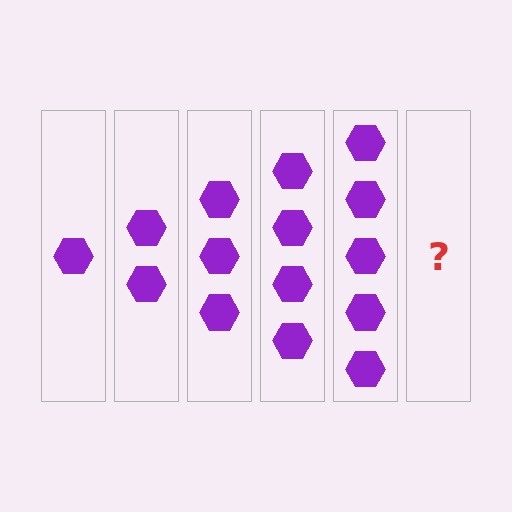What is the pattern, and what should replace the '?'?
The pattern is that each step adds one more hexagon. The '?' should be 6 hexagons.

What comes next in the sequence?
The next element should be 6 hexagons.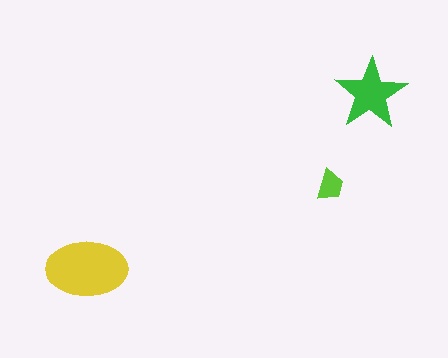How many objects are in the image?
There are 3 objects in the image.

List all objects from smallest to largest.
The lime trapezoid, the green star, the yellow ellipse.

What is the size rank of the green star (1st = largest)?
2nd.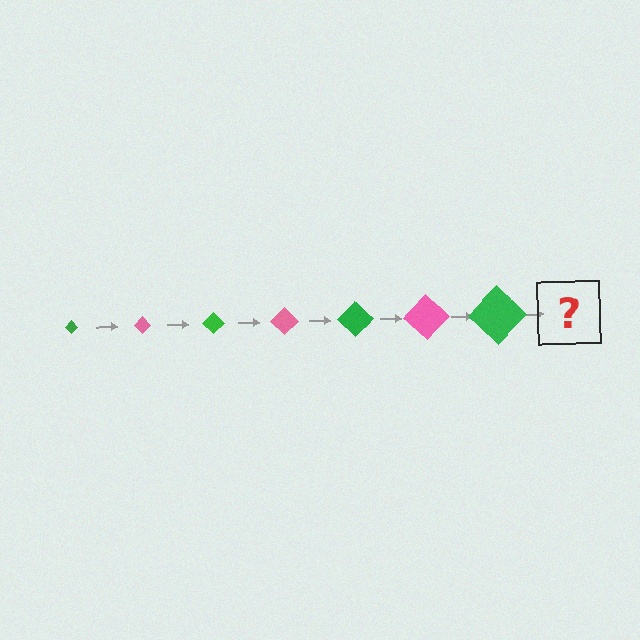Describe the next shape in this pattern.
It should be a pink diamond, larger than the previous one.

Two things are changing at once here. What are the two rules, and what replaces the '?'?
The two rules are that the diamond grows larger each step and the color cycles through green and pink. The '?' should be a pink diamond, larger than the previous one.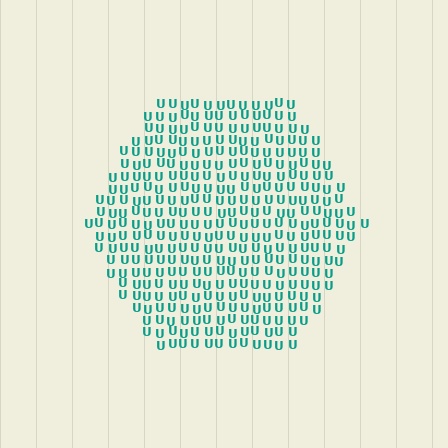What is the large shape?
The large shape is a hexagon.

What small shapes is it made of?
It is made of small letter U's.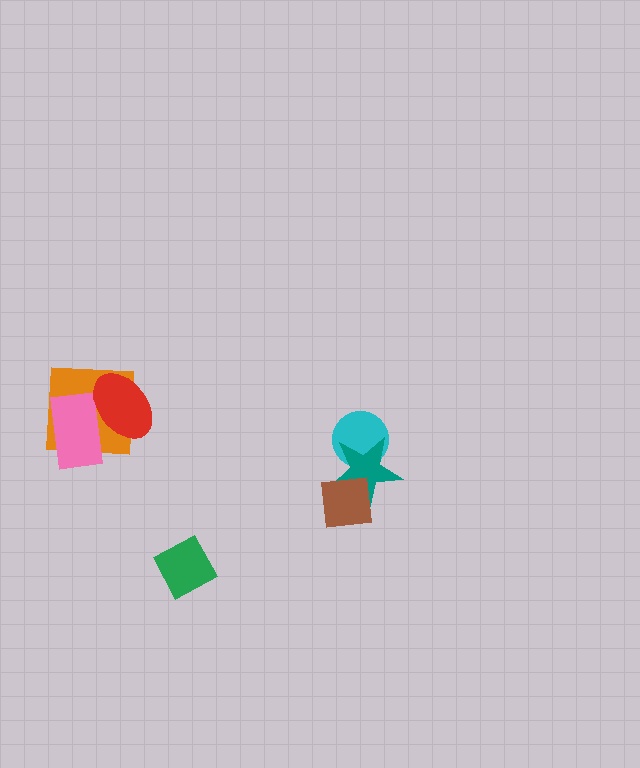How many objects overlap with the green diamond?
0 objects overlap with the green diamond.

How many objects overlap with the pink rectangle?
2 objects overlap with the pink rectangle.